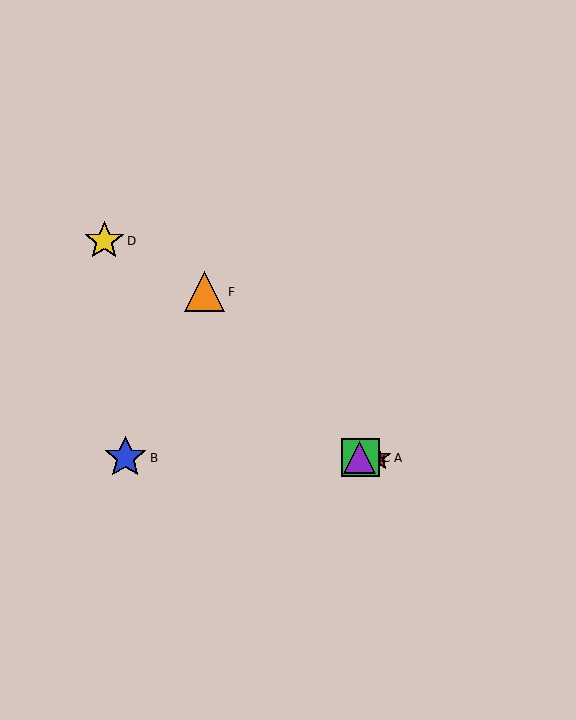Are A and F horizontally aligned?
No, A is at y≈458 and F is at y≈292.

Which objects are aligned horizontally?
Objects A, B, C, E are aligned horizontally.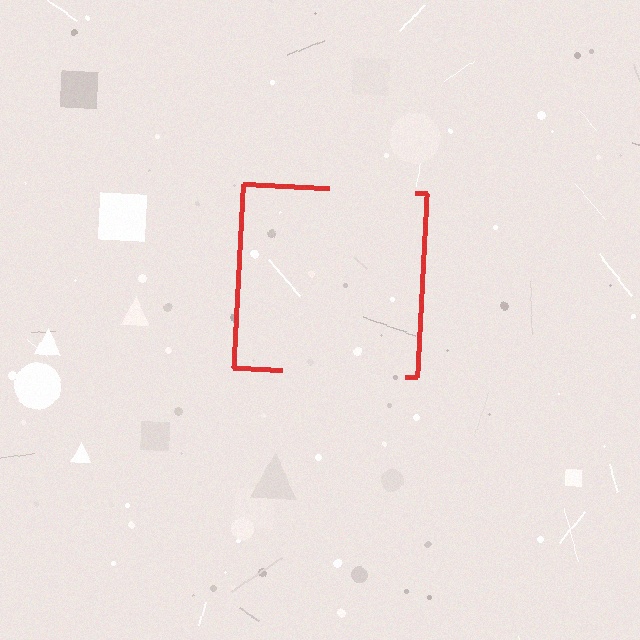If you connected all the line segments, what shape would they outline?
They would outline a square.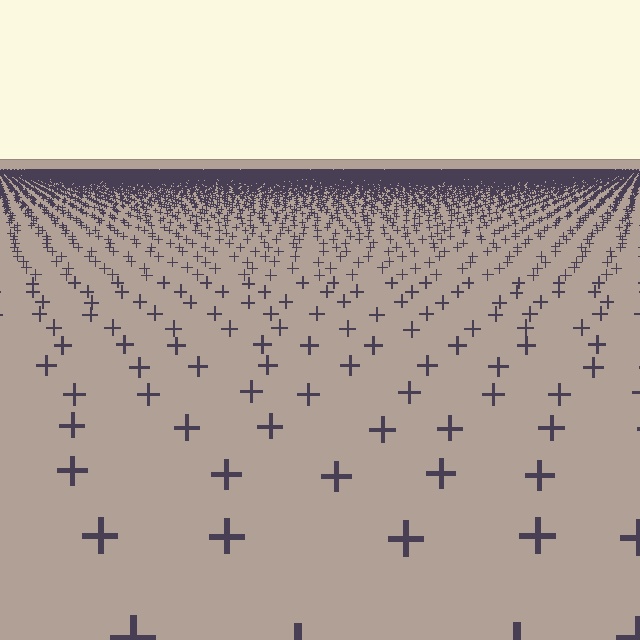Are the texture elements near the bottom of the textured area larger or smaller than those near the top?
Larger. Near the bottom, elements are closer to the viewer and appear at a bigger on-screen size.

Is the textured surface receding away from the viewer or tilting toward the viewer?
The surface is receding away from the viewer. Texture elements get smaller and denser toward the top.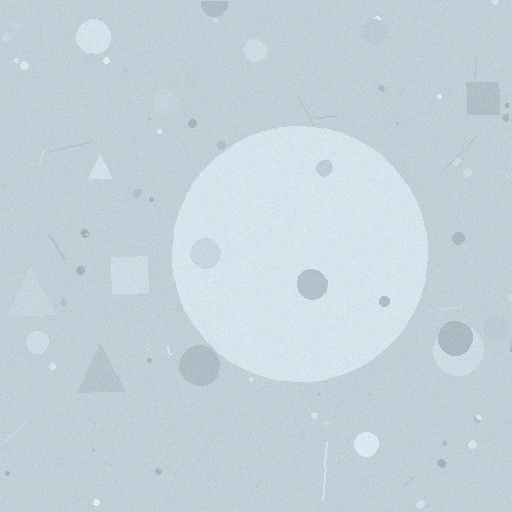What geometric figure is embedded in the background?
A circle is embedded in the background.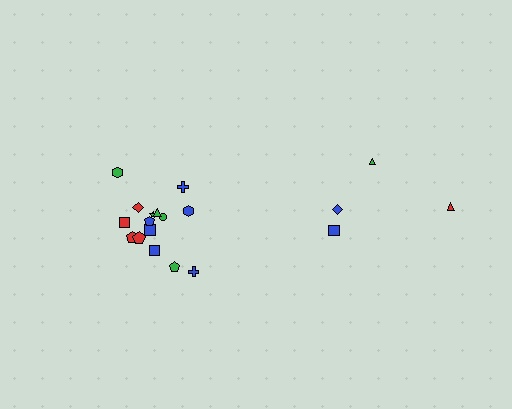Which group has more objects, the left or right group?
The left group.